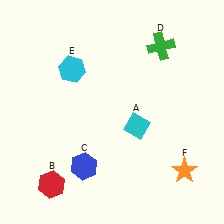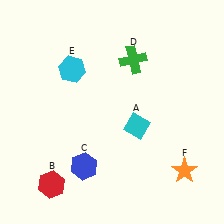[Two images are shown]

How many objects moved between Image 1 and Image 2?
1 object moved between the two images.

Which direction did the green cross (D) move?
The green cross (D) moved left.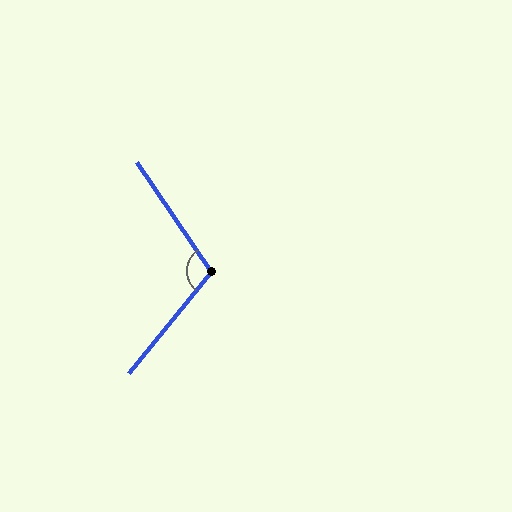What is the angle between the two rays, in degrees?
Approximately 107 degrees.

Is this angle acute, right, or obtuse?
It is obtuse.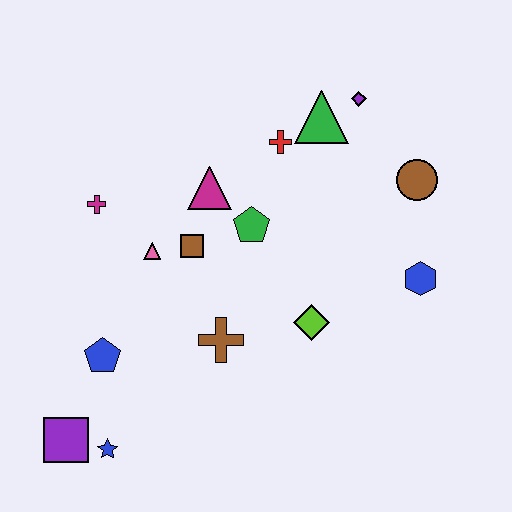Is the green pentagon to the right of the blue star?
Yes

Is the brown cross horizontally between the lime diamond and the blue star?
Yes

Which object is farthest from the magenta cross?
The blue hexagon is farthest from the magenta cross.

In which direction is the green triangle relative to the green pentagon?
The green triangle is above the green pentagon.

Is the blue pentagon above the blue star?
Yes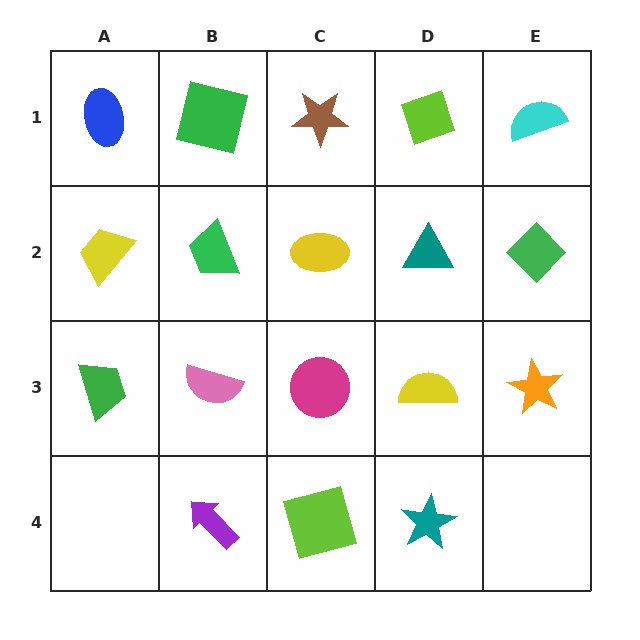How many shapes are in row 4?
3 shapes.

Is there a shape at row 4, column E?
No, that cell is empty.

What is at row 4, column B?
A purple arrow.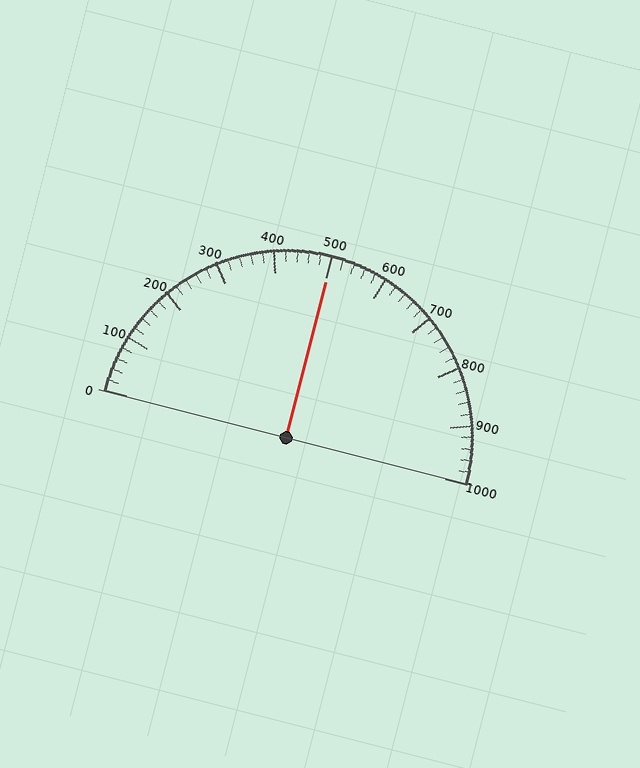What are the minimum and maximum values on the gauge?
The gauge ranges from 0 to 1000.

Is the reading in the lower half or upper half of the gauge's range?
The reading is in the upper half of the range (0 to 1000).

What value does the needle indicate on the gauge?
The needle indicates approximately 500.